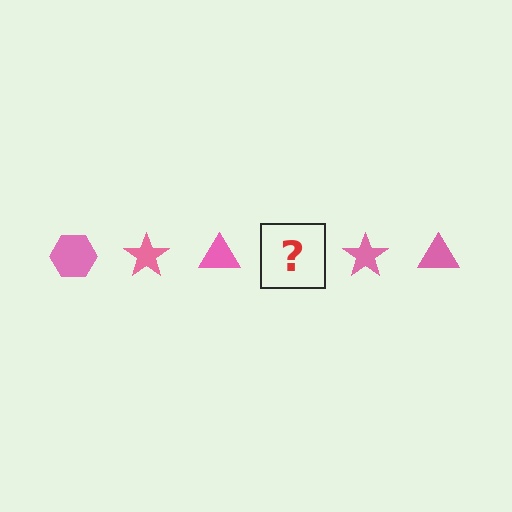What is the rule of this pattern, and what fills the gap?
The rule is that the pattern cycles through hexagon, star, triangle shapes in pink. The gap should be filled with a pink hexagon.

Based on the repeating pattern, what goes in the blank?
The blank should be a pink hexagon.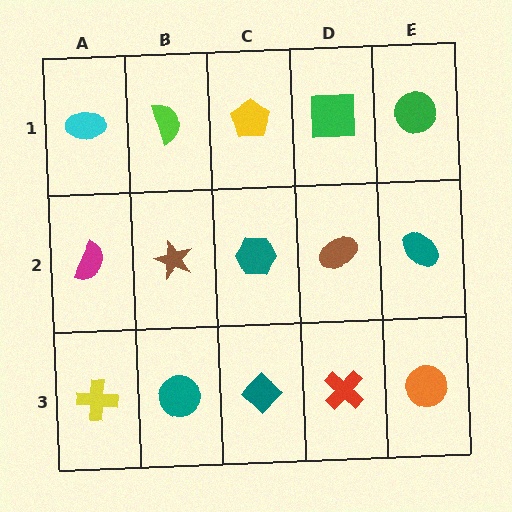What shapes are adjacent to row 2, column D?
A green square (row 1, column D), a red cross (row 3, column D), a teal hexagon (row 2, column C), a teal ellipse (row 2, column E).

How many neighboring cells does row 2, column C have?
4.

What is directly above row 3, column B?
A brown star.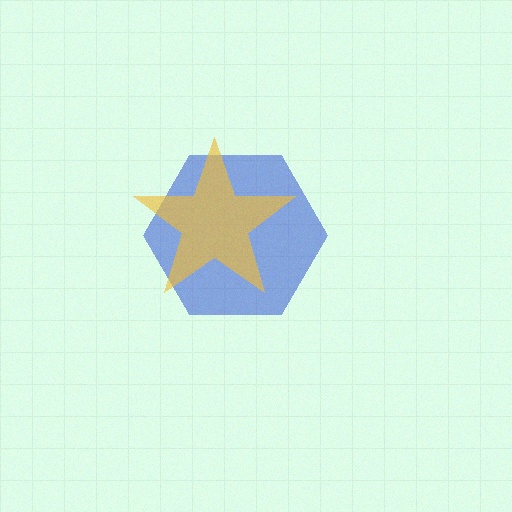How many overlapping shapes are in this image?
There are 2 overlapping shapes in the image.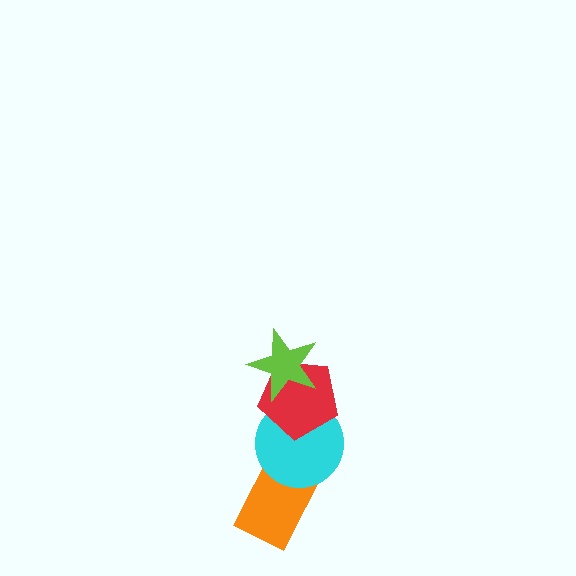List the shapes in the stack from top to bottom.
From top to bottom: the lime star, the red pentagon, the cyan circle, the orange rectangle.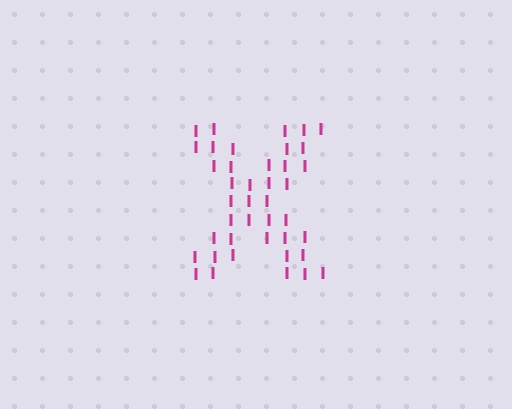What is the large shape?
The large shape is the letter X.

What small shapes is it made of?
It is made of small letter I's.